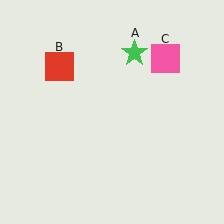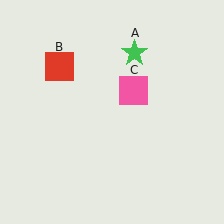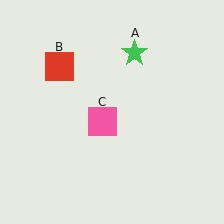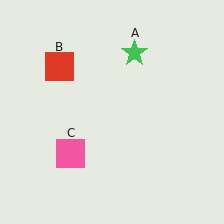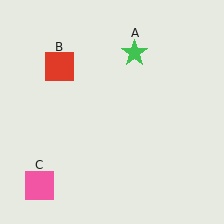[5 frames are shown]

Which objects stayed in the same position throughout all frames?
Green star (object A) and red square (object B) remained stationary.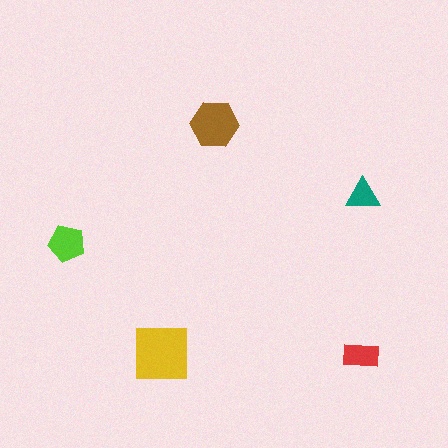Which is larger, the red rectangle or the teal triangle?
The red rectangle.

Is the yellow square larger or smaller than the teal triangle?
Larger.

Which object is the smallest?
The teal triangle.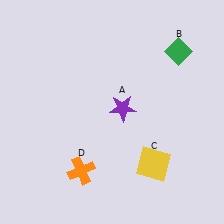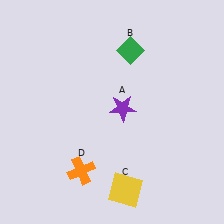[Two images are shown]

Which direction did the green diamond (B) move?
The green diamond (B) moved left.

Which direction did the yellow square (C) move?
The yellow square (C) moved left.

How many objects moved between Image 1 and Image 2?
2 objects moved between the two images.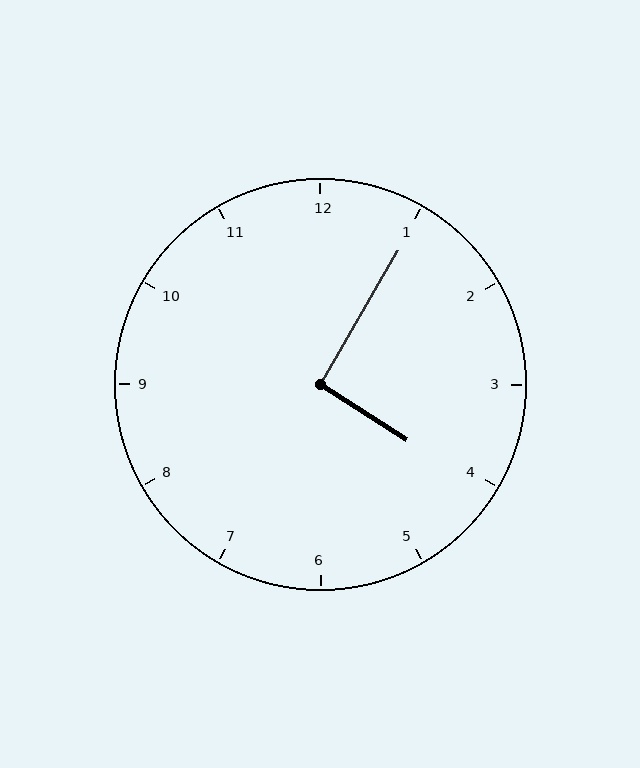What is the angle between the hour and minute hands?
Approximately 92 degrees.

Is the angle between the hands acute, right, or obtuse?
It is right.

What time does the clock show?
4:05.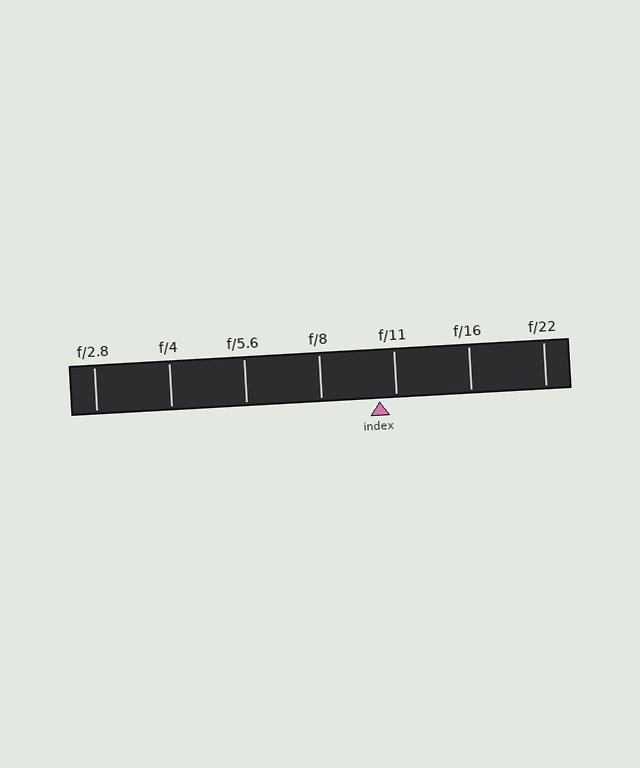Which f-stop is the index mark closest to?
The index mark is closest to f/11.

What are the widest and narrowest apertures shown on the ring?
The widest aperture shown is f/2.8 and the narrowest is f/22.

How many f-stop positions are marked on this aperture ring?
There are 7 f-stop positions marked.